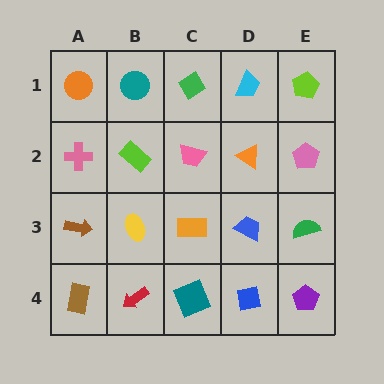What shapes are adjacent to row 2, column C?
A green diamond (row 1, column C), an orange rectangle (row 3, column C), a lime rectangle (row 2, column B), an orange triangle (row 2, column D).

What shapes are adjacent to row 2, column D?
A cyan trapezoid (row 1, column D), a blue trapezoid (row 3, column D), a pink trapezoid (row 2, column C), a pink pentagon (row 2, column E).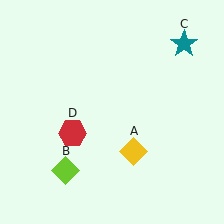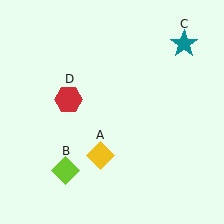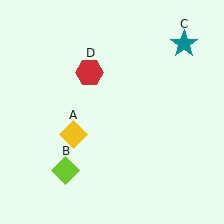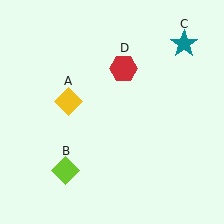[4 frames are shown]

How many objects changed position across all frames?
2 objects changed position: yellow diamond (object A), red hexagon (object D).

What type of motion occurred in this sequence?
The yellow diamond (object A), red hexagon (object D) rotated clockwise around the center of the scene.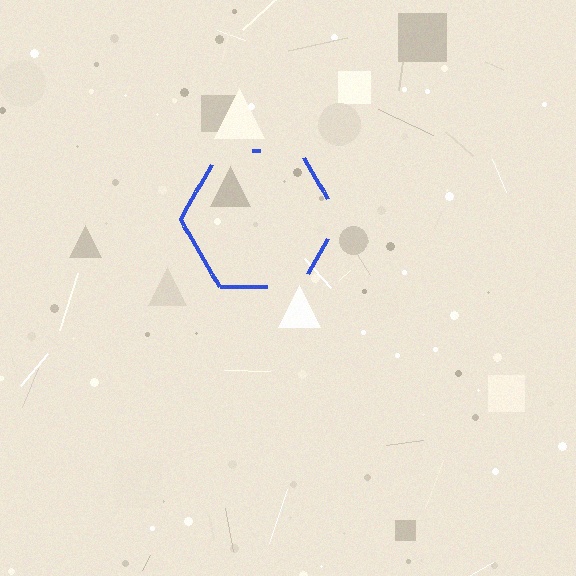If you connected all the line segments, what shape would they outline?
They would outline a hexagon.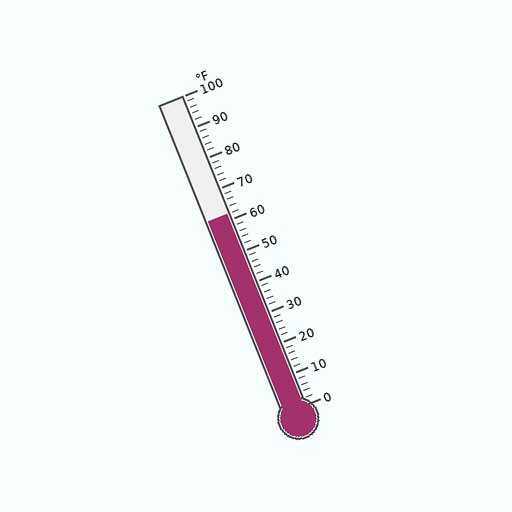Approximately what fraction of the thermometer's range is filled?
The thermometer is filled to approximately 60% of its range.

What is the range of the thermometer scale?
The thermometer scale ranges from 0°F to 100°F.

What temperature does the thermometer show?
The thermometer shows approximately 62°F.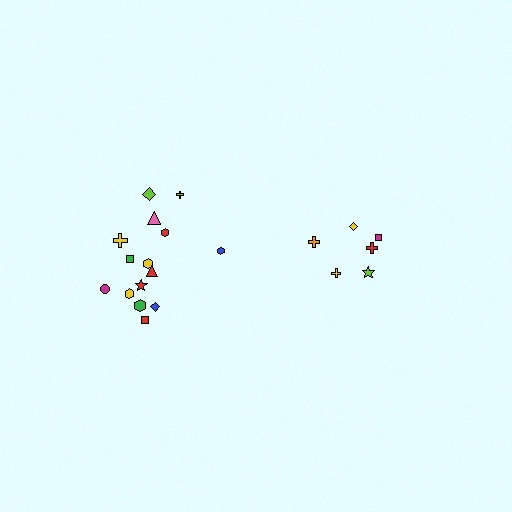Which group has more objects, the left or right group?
The left group.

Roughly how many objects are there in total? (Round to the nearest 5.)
Roughly 20 objects in total.